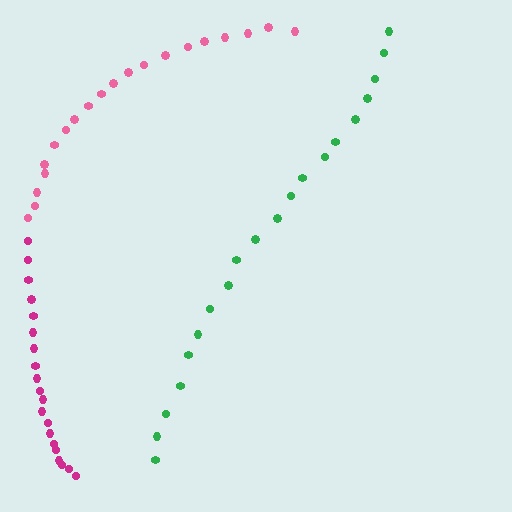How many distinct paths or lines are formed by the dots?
There are 3 distinct paths.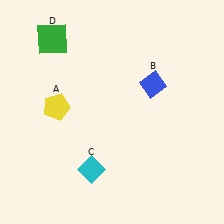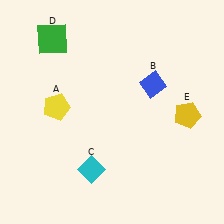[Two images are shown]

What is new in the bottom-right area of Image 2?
A yellow pentagon (E) was added in the bottom-right area of Image 2.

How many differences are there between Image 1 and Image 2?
There is 1 difference between the two images.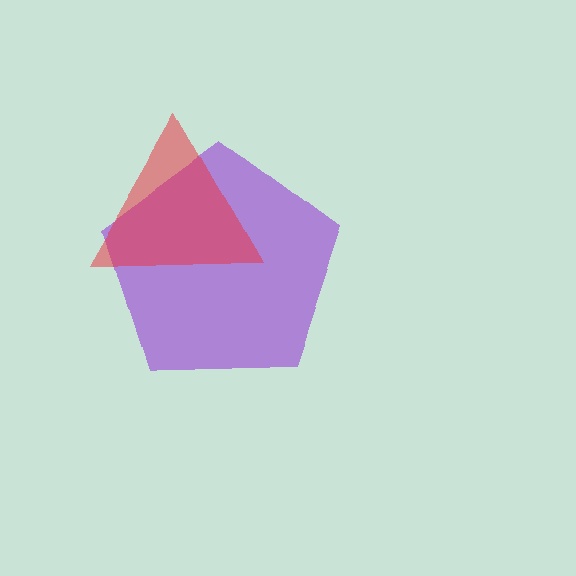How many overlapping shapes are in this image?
There are 2 overlapping shapes in the image.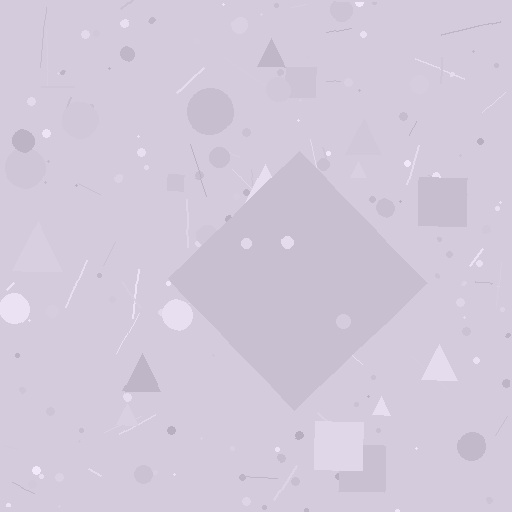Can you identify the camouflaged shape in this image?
The camouflaged shape is a diamond.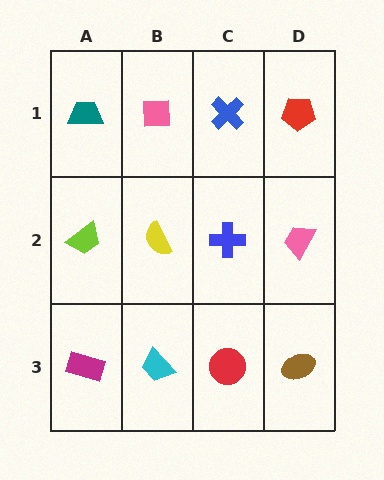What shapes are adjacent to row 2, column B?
A pink square (row 1, column B), a cyan trapezoid (row 3, column B), a lime trapezoid (row 2, column A), a blue cross (row 2, column C).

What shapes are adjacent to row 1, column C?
A blue cross (row 2, column C), a pink square (row 1, column B), a red pentagon (row 1, column D).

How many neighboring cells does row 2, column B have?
4.